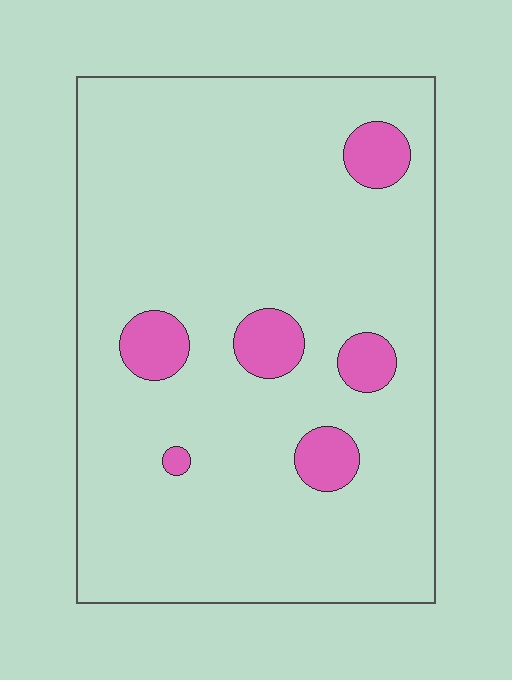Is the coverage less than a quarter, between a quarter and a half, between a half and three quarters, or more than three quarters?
Less than a quarter.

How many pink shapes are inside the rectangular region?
6.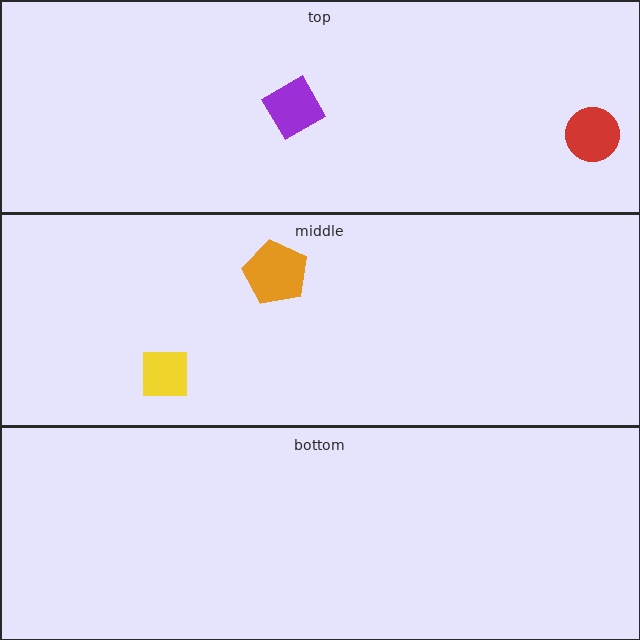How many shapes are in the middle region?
2.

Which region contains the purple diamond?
The top region.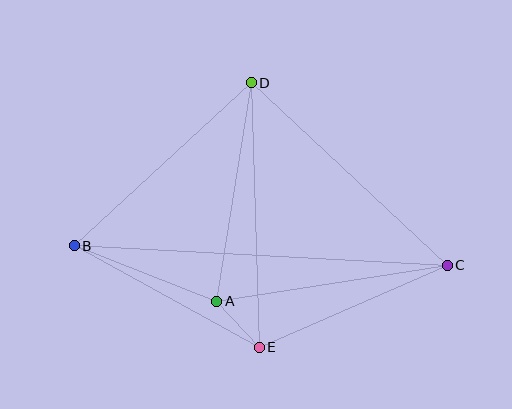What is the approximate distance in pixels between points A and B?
The distance between A and B is approximately 153 pixels.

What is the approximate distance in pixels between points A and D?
The distance between A and D is approximately 221 pixels.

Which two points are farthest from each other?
Points B and C are farthest from each other.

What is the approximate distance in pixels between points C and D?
The distance between C and D is approximately 268 pixels.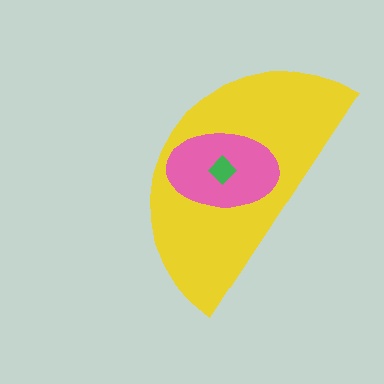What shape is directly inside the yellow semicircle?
The pink ellipse.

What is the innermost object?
The green diamond.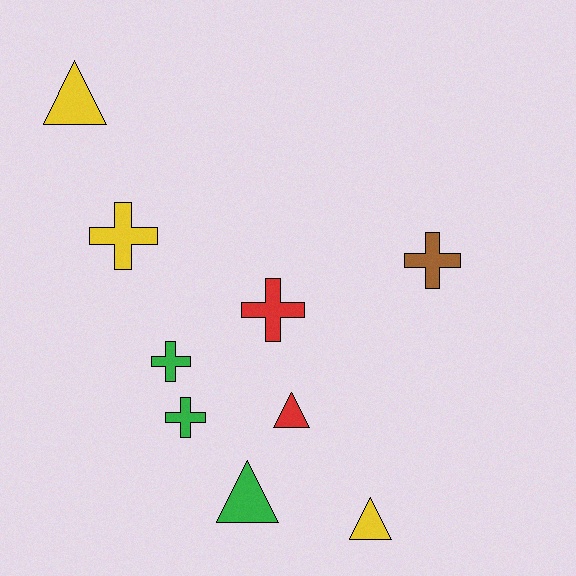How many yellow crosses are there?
There is 1 yellow cross.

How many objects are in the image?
There are 9 objects.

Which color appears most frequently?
Green, with 3 objects.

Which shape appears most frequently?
Cross, with 5 objects.